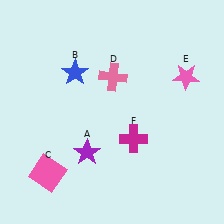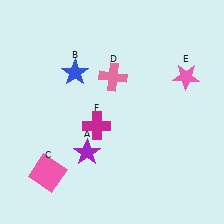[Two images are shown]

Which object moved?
The magenta cross (F) moved left.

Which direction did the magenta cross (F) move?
The magenta cross (F) moved left.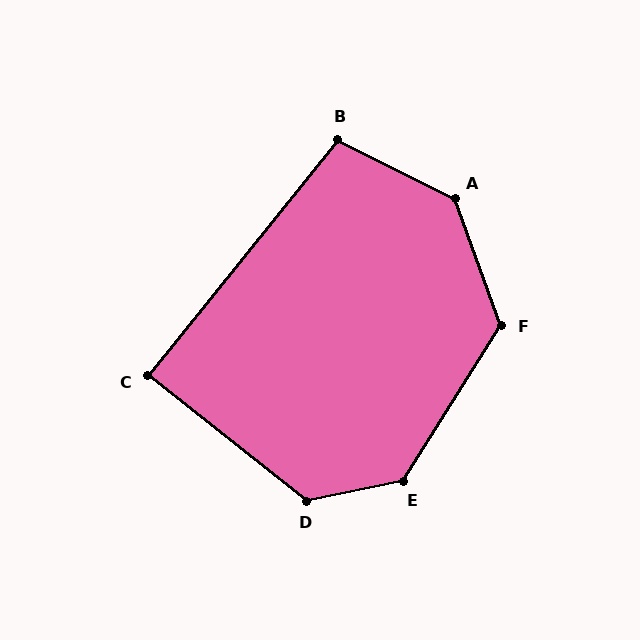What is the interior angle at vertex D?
Approximately 130 degrees (obtuse).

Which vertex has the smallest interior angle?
C, at approximately 89 degrees.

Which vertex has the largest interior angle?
A, at approximately 137 degrees.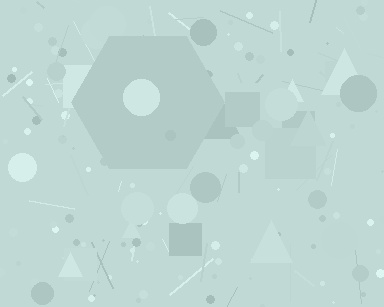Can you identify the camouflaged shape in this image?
The camouflaged shape is a hexagon.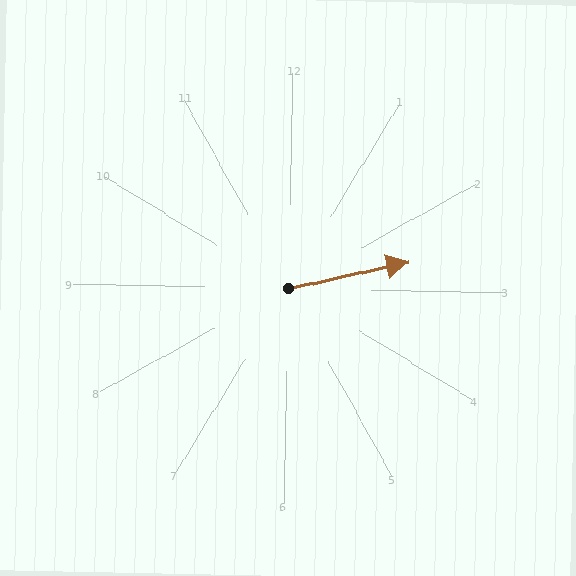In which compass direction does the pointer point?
East.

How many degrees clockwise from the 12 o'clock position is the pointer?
Approximately 77 degrees.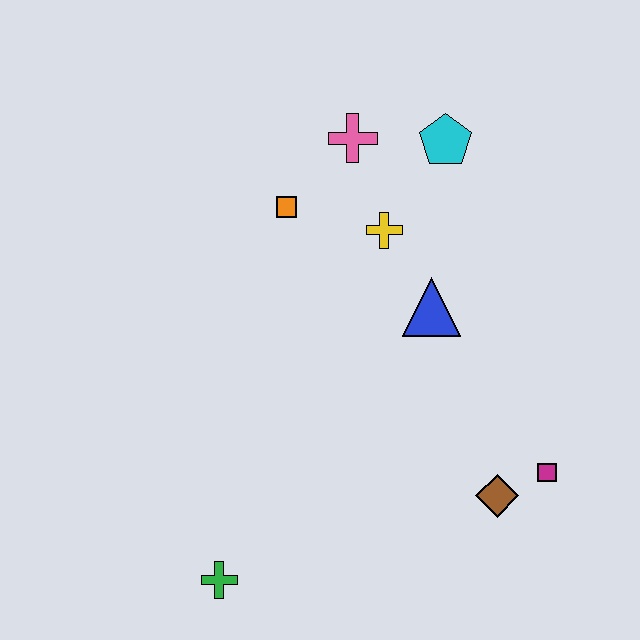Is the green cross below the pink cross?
Yes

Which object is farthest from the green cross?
The cyan pentagon is farthest from the green cross.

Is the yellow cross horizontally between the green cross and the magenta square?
Yes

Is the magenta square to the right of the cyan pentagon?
Yes